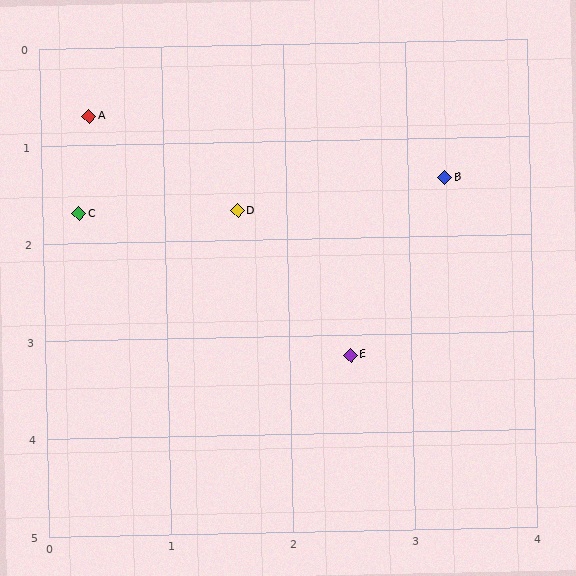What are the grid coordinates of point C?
Point C is at approximately (0.3, 1.7).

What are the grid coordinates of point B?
Point B is at approximately (3.3, 1.4).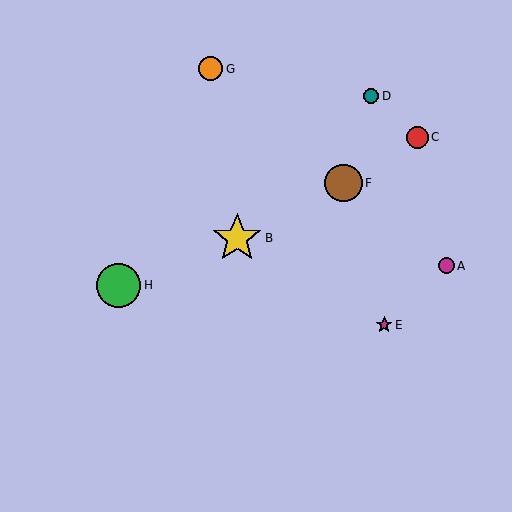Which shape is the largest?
The yellow star (labeled B) is the largest.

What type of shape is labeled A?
Shape A is a magenta circle.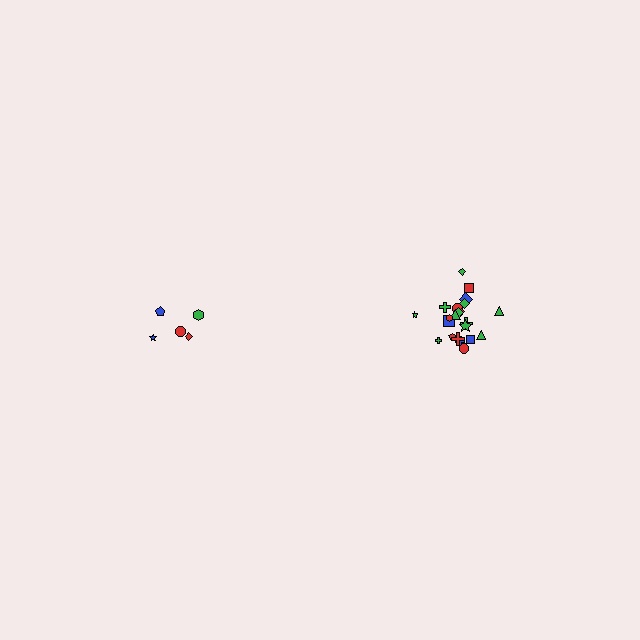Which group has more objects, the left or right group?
The right group.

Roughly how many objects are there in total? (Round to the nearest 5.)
Roughly 25 objects in total.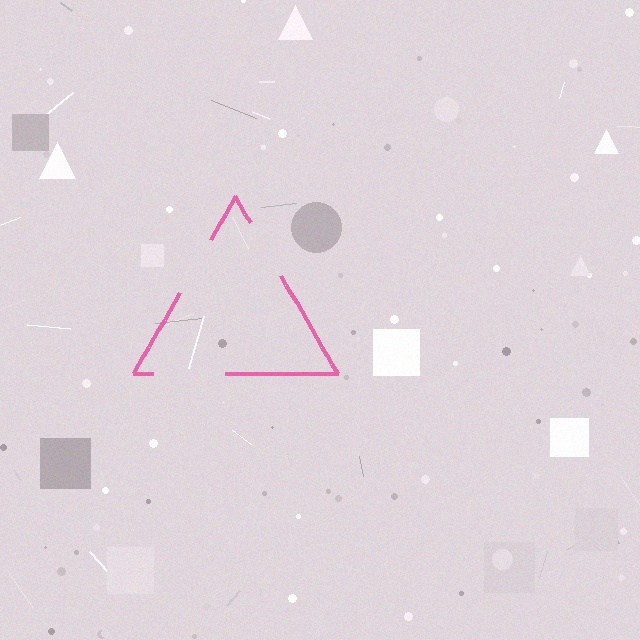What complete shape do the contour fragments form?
The contour fragments form a triangle.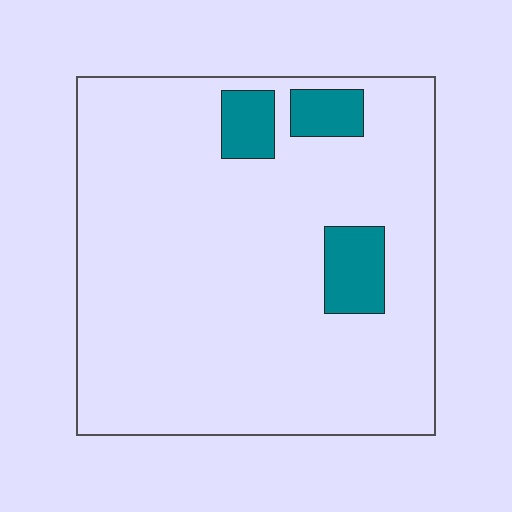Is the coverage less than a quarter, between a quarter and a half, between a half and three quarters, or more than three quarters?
Less than a quarter.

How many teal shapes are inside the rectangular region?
3.